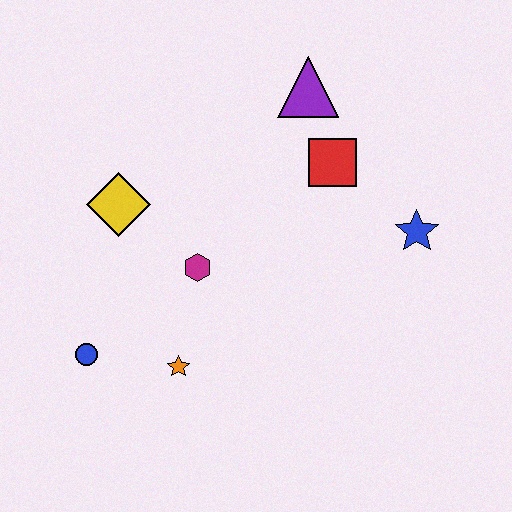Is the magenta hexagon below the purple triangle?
Yes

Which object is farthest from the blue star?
The blue circle is farthest from the blue star.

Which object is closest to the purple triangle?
The red square is closest to the purple triangle.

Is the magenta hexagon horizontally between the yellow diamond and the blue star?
Yes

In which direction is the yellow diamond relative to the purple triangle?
The yellow diamond is to the left of the purple triangle.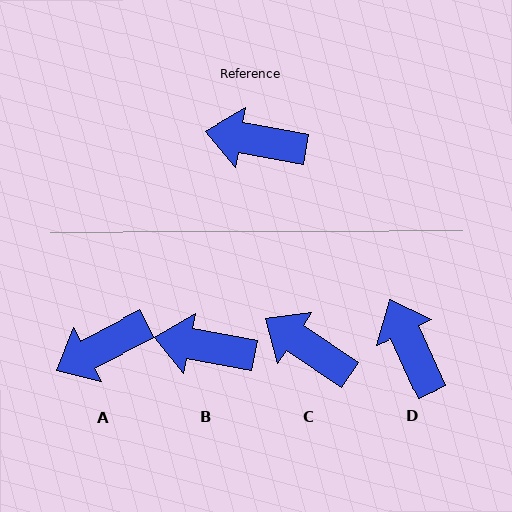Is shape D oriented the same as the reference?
No, it is off by about 55 degrees.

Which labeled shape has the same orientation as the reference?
B.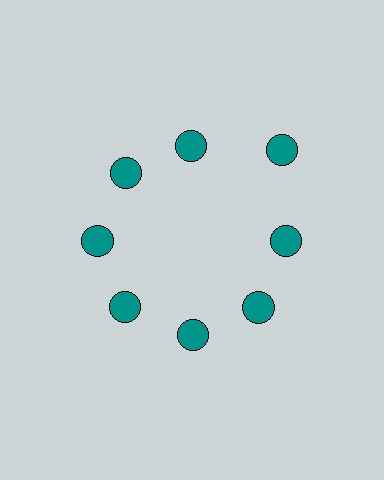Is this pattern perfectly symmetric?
No. The 8 teal circles are arranged in a ring, but one element near the 2 o'clock position is pushed outward from the center, breaking the 8-fold rotational symmetry.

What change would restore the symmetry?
The symmetry would be restored by moving it inward, back onto the ring so that all 8 circles sit at equal angles and equal distance from the center.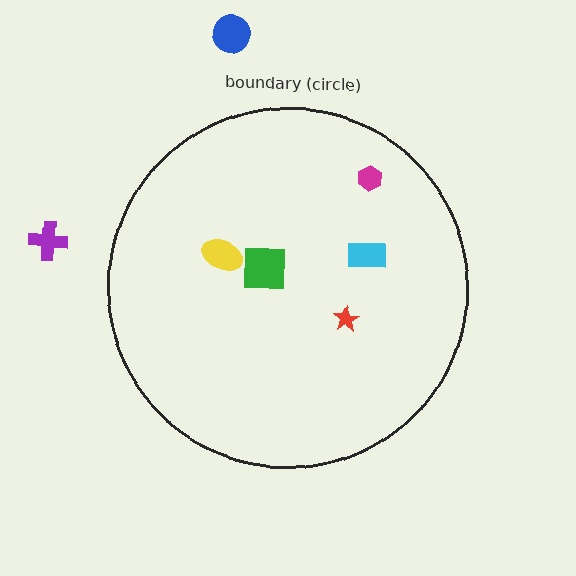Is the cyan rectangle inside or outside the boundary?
Inside.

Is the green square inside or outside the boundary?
Inside.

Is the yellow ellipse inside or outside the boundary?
Inside.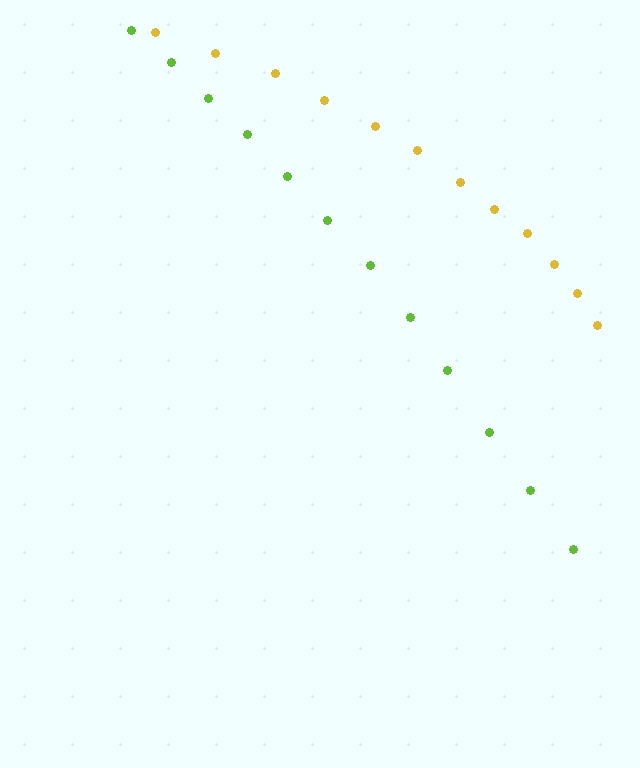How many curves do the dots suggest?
There are 2 distinct paths.